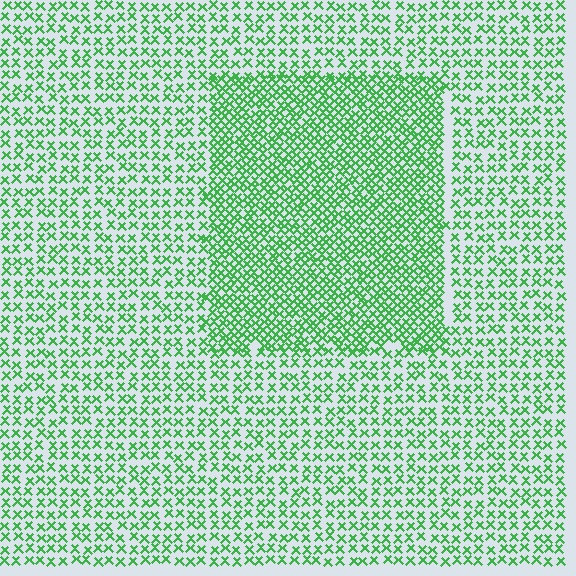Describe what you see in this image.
The image contains small green elements arranged at two different densities. A rectangle-shaped region is visible where the elements are more densely packed than the surrounding area.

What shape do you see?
I see a rectangle.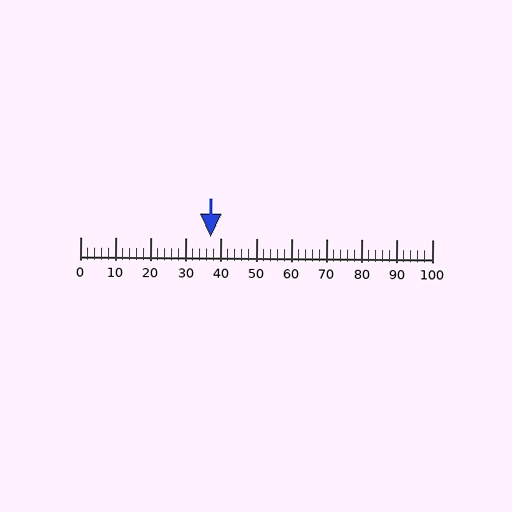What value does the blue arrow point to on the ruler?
The blue arrow points to approximately 37.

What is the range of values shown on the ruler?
The ruler shows values from 0 to 100.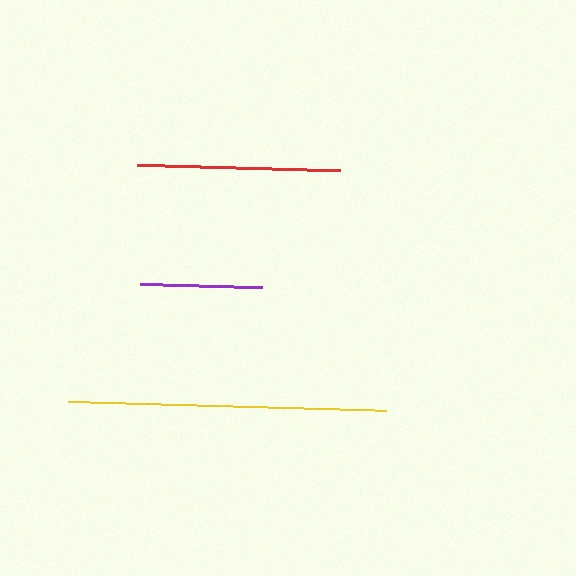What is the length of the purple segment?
The purple segment is approximately 121 pixels long.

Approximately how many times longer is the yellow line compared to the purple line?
The yellow line is approximately 2.6 times the length of the purple line.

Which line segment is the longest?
The yellow line is the longest at approximately 318 pixels.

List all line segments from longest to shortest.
From longest to shortest: yellow, red, purple.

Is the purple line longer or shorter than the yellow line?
The yellow line is longer than the purple line.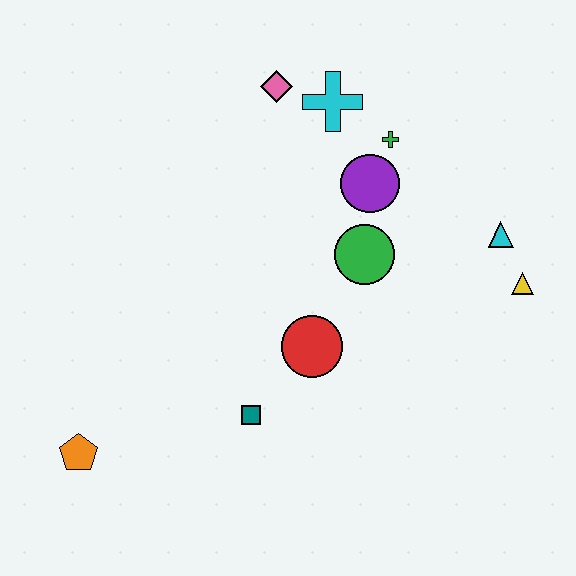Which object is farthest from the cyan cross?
The orange pentagon is farthest from the cyan cross.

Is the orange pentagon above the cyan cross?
No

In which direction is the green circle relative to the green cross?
The green circle is below the green cross.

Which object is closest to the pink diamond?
The cyan cross is closest to the pink diamond.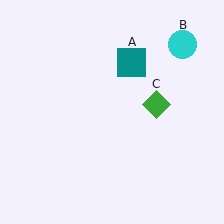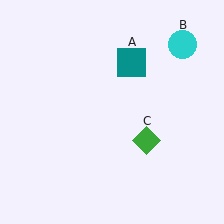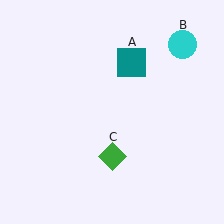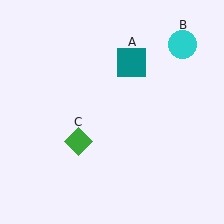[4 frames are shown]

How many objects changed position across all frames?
1 object changed position: green diamond (object C).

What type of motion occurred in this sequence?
The green diamond (object C) rotated clockwise around the center of the scene.